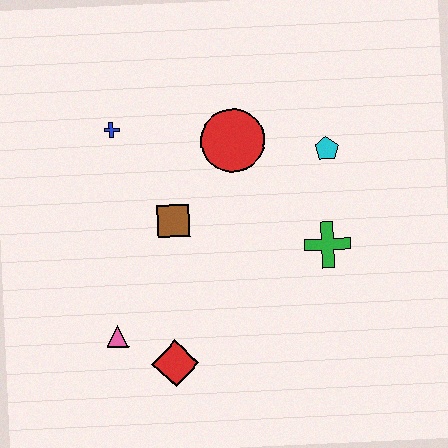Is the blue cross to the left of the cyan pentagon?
Yes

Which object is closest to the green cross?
The cyan pentagon is closest to the green cross.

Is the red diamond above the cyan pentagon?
No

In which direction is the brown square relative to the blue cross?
The brown square is below the blue cross.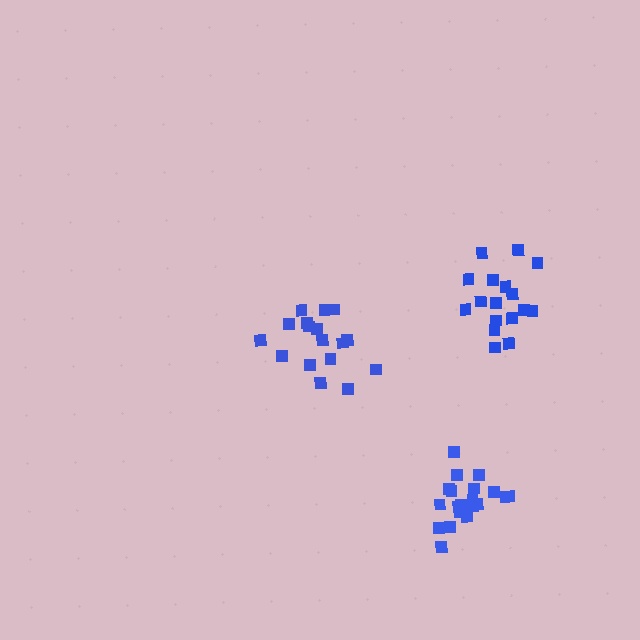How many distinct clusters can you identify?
There are 3 distinct clusters.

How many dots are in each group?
Group 1: 20 dots, Group 2: 17 dots, Group 3: 17 dots (54 total).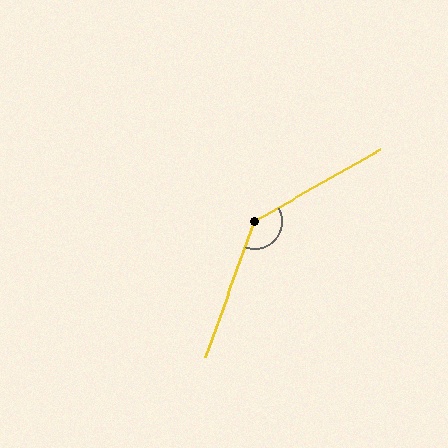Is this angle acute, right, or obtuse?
It is obtuse.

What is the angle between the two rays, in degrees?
Approximately 140 degrees.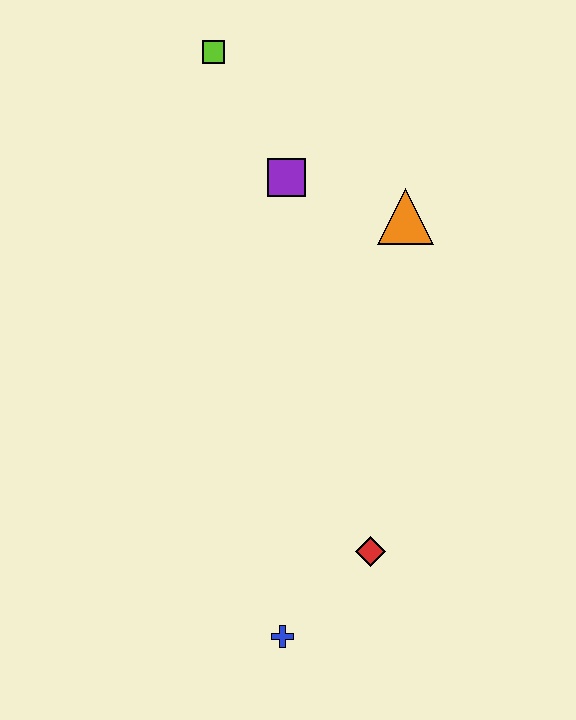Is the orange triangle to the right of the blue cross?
Yes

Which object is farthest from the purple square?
The blue cross is farthest from the purple square.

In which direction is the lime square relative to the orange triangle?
The lime square is to the left of the orange triangle.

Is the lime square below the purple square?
No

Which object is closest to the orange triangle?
The purple square is closest to the orange triangle.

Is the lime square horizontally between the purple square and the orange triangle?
No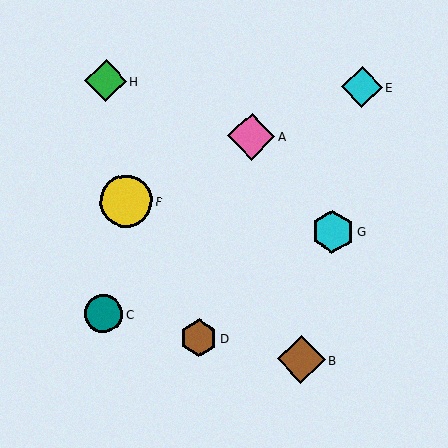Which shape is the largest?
The yellow circle (labeled F) is the largest.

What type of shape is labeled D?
Shape D is a brown hexagon.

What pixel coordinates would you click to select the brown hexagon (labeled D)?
Click at (199, 338) to select the brown hexagon D.